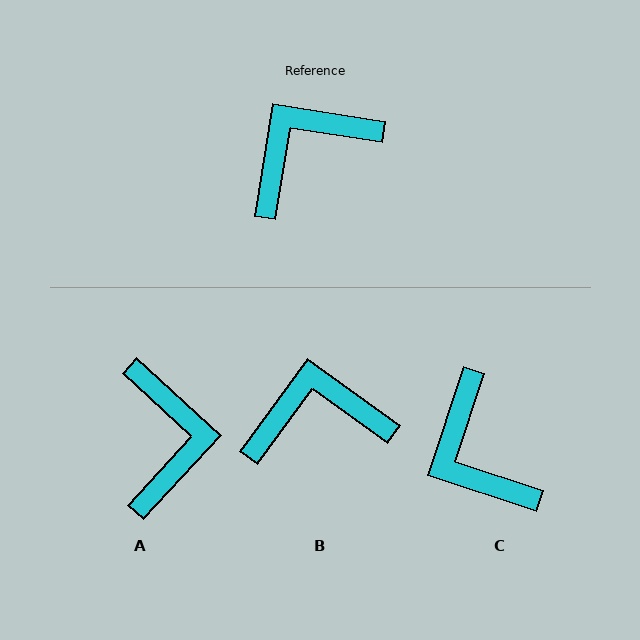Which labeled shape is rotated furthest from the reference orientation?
A, about 124 degrees away.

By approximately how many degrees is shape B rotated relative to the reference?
Approximately 27 degrees clockwise.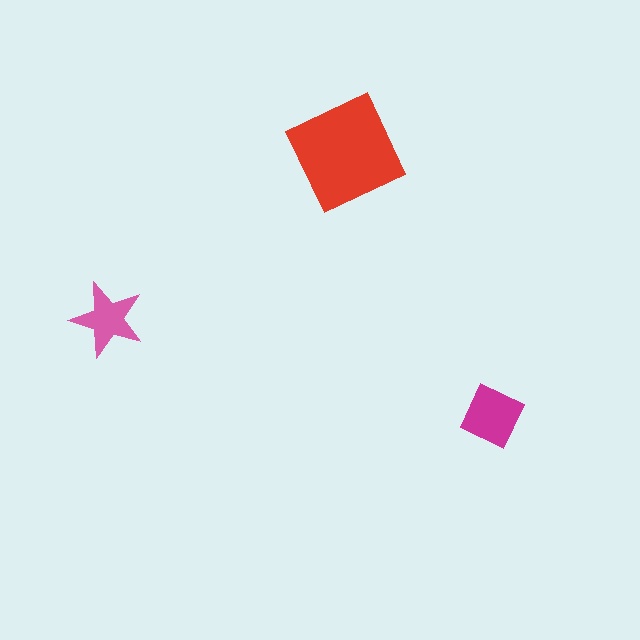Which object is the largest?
The red square.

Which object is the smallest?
The pink star.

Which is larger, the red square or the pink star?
The red square.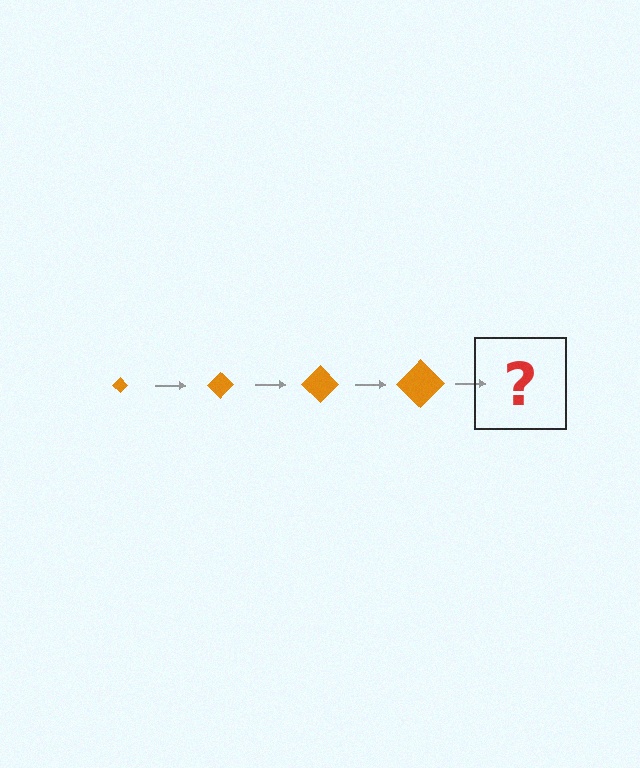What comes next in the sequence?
The next element should be an orange diamond, larger than the previous one.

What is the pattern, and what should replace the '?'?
The pattern is that the diamond gets progressively larger each step. The '?' should be an orange diamond, larger than the previous one.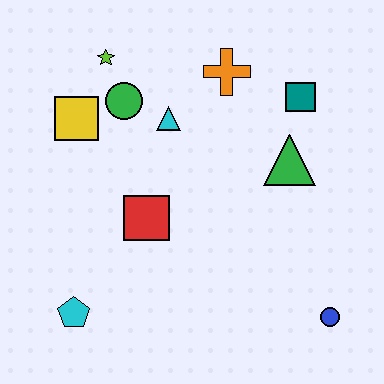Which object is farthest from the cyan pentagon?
The teal square is farthest from the cyan pentagon.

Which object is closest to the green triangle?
The teal square is closest to the green triangle.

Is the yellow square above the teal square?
No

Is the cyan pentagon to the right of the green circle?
No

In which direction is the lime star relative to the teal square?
The lime star is to the left of the teal square.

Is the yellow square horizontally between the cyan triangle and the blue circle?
No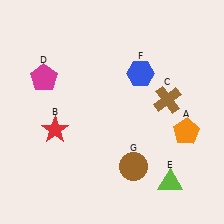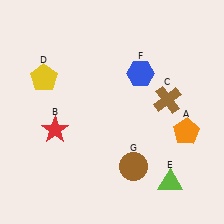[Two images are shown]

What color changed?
The pentagon (D) changed from magenta in Image 1 to yellow in Image 2.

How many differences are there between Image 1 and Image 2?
There is 1 difference between the two images.